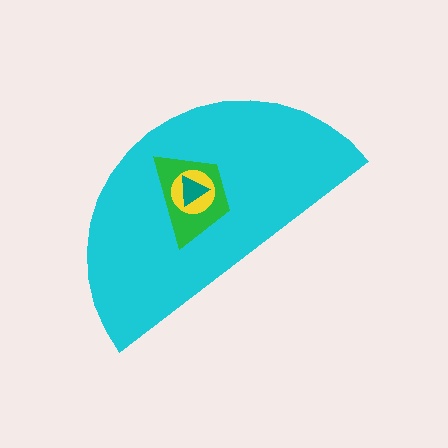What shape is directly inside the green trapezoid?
The yellow circle.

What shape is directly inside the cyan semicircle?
The green trapezoid.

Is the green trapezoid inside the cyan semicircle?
Yes.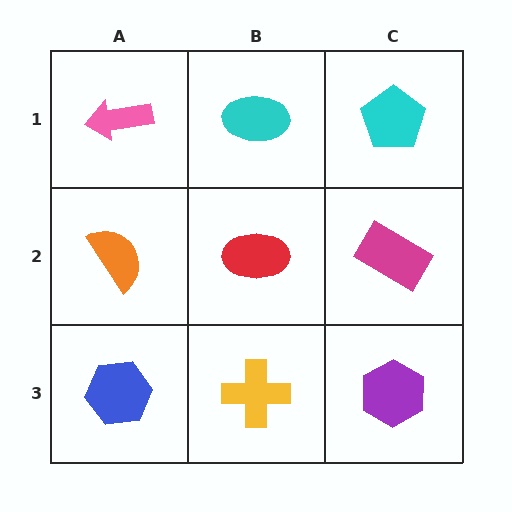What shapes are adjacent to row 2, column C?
A cyan pentagon (row 1, column C), a purple hexagon (row 3, column C), a red ellipse (row 2, column B).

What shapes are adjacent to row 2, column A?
A pink arrow (row 1, column A), a blue hexagon (row 3, column A), a red ellipse (row 2, column B).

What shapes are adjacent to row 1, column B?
A red ellipse (row 2, column B), a pink arrow (row 1, column A), a cyan pentagon (row 1, column C).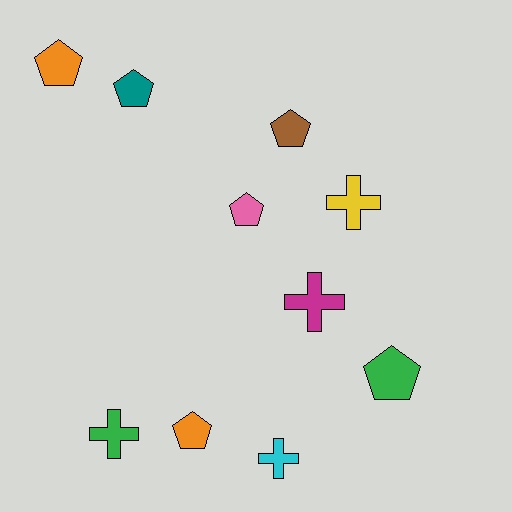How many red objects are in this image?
There are no red objects.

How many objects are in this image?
There are 10 objects.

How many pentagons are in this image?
There are 6 pentagons.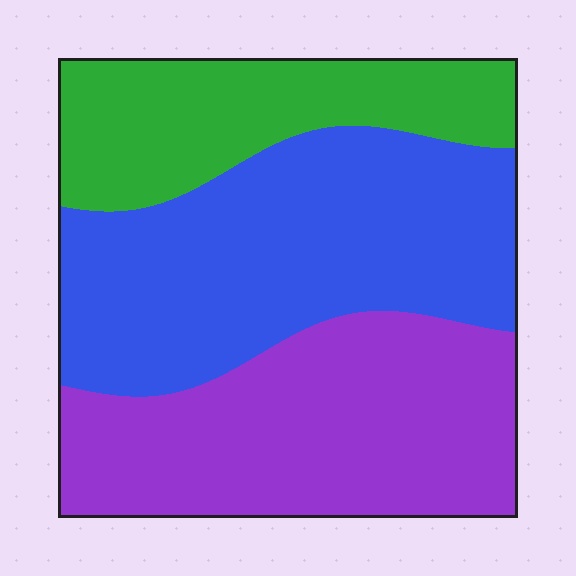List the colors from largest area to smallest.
From largest to smallest: blue, purple, green.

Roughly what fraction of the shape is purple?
Purple covers around 35% of the shape.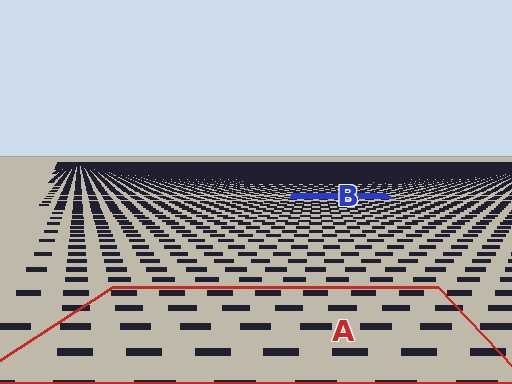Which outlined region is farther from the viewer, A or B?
Region B is farther from the viewer — the texture elements inside it appear smaller and more densely packed.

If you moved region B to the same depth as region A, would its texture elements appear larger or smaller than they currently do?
They would appear larger. At a closer depth, the same texture elements are projected at a bigger on-screen size.